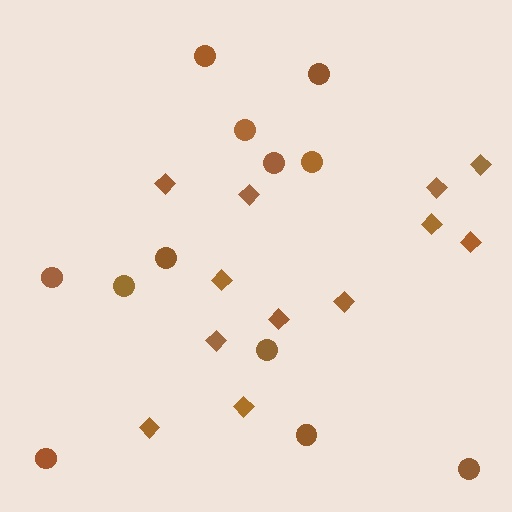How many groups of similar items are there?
There are 2 groups: one group of circles (12) and one group of diamonds (12).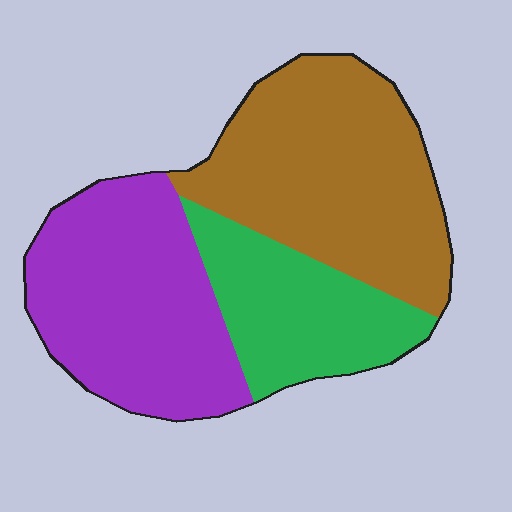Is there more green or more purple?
Purple.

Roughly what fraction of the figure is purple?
Purple covers around 35% of the figure.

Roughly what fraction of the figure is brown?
Brown covers about 40% of the figure.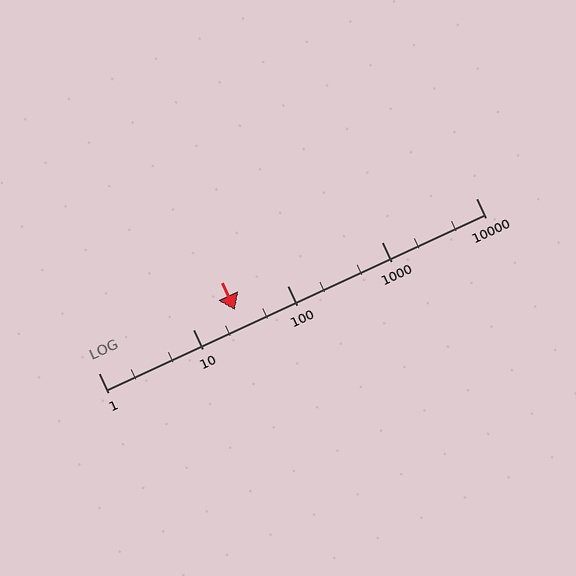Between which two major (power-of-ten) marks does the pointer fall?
The pointer is between 10 and 100.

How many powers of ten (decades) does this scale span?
The scale spans 4 decades, from 1 to 10000.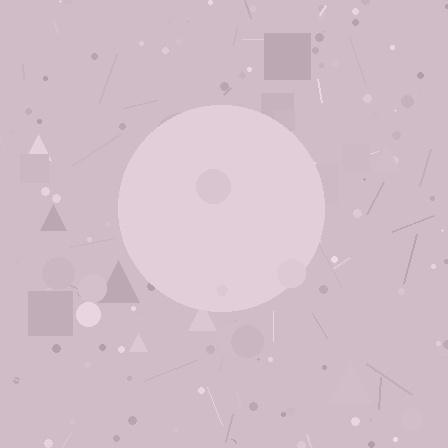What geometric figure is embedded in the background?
A circle is embedded in the background.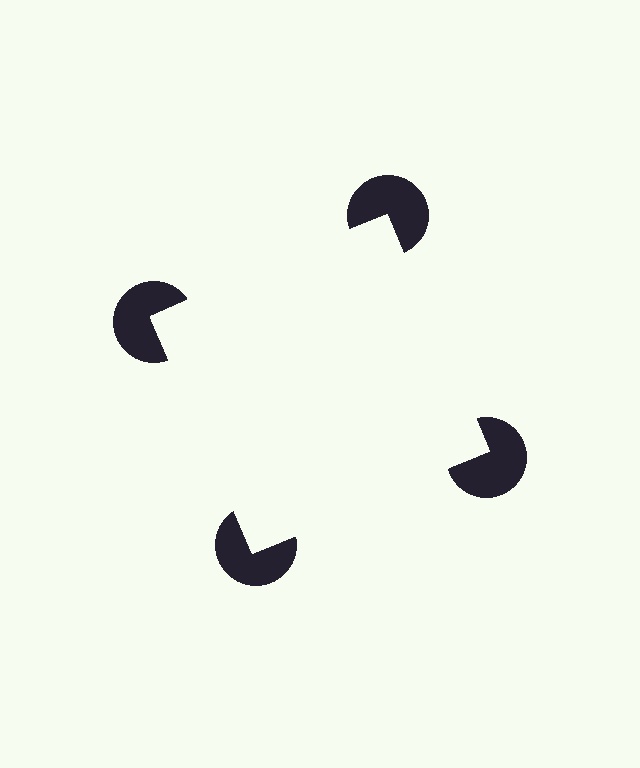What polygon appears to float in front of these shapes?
An illusory square — its edges are inferred from the aligned wedge cuts in the pac-man discs, not physically drawn.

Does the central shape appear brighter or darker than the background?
It typically appears slightly brighter than the background, even though no actual brightness change is drawn.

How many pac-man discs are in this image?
There are 4 — one at each vertex of the illusory square.